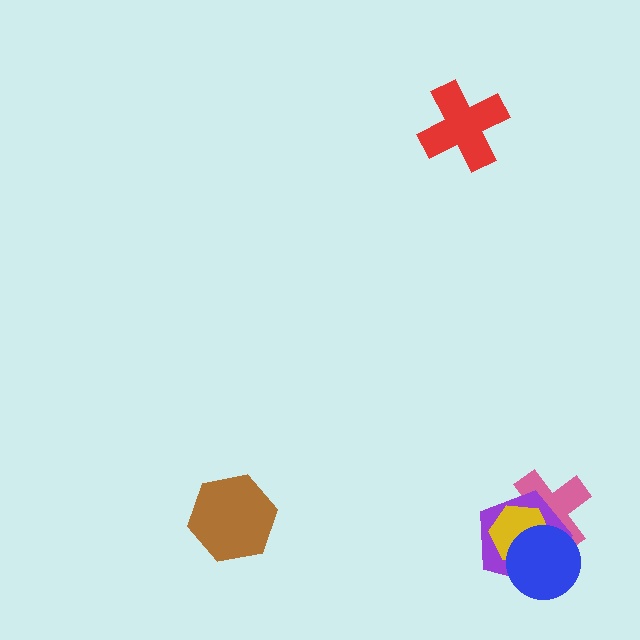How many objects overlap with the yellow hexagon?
3 objects overlap with the yellow hexagon.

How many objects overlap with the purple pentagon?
3 objects overlap with the purple pentagon.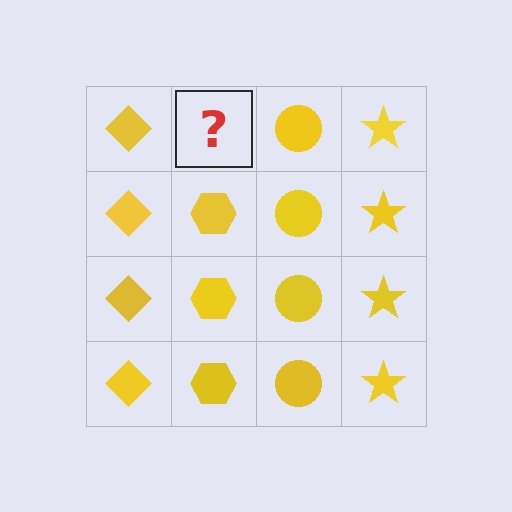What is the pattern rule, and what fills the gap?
The rule is that each column has a consistent shape. The gap should be filled with a yellow hexagon.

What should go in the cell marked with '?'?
The missing cell should contain a yellow hexagon.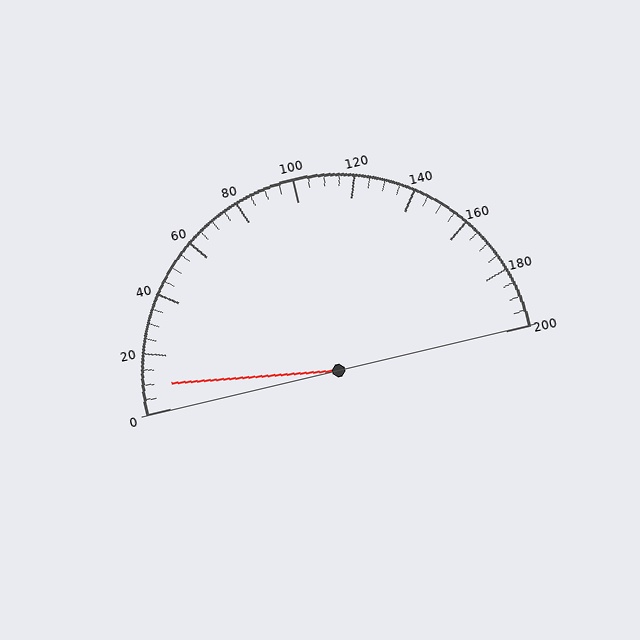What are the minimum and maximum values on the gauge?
The gauge ranges from 0 to 200.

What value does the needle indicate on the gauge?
The needle indicates approximately 10.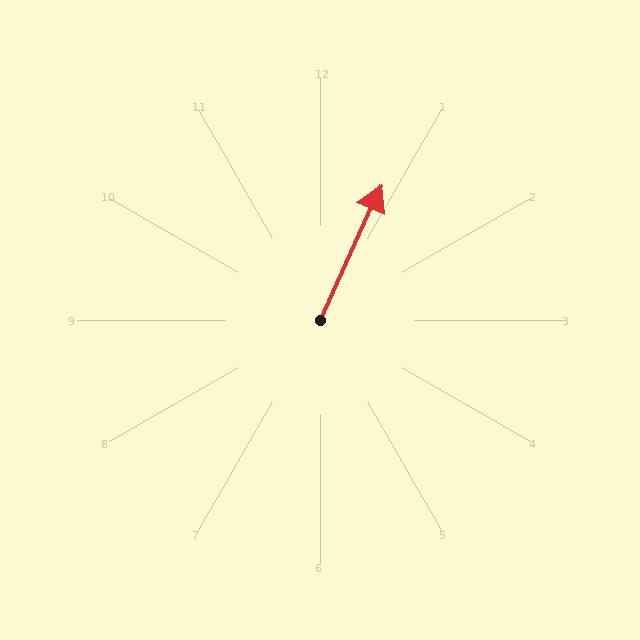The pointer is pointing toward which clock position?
Roughly 1 o'clock.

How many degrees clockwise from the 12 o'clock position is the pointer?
Approximately 24 degrees.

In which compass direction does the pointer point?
Northeast.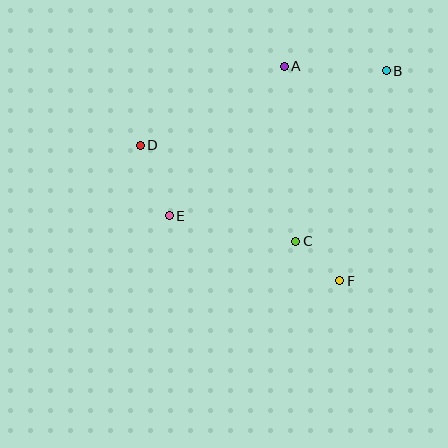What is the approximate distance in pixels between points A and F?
The distance between A and F is approximately 222 pixels.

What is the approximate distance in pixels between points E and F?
The distance between E and F is approximately 183 pixels.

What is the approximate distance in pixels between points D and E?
The distance between D and E is approximately 76 pixels.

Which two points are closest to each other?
Points C and F are closest to each other.